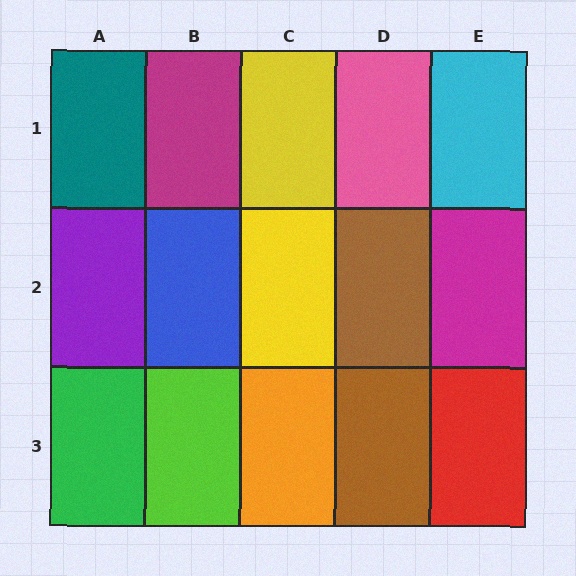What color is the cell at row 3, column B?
Lime.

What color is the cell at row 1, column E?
Cyan.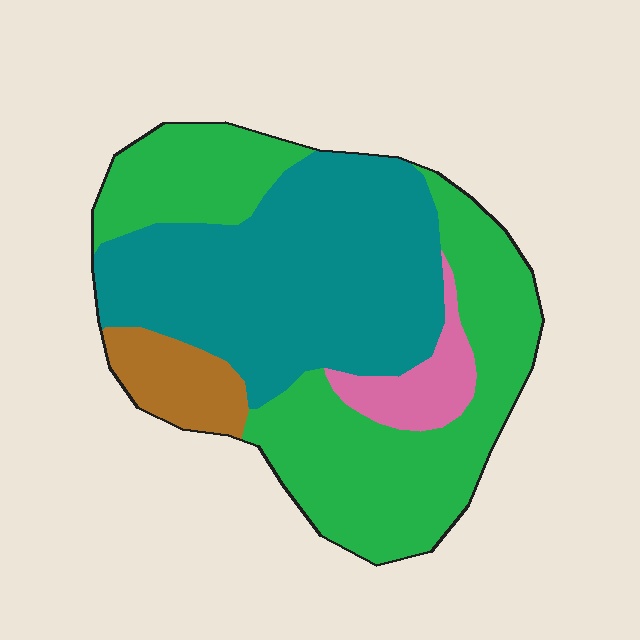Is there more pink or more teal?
Teal.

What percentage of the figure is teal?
Teal covers 42% of the figure.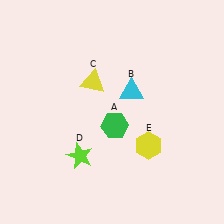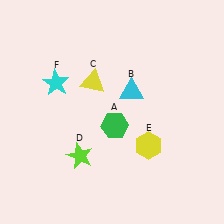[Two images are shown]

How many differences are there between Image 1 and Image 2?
There is 1 difference between the two images.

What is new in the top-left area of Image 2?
A cyan star (F) was added in the top-left area of Image 2.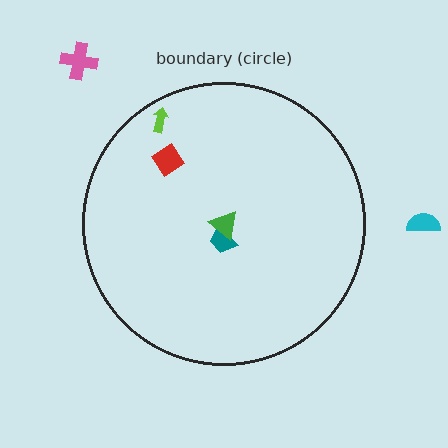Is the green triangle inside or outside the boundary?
Inside.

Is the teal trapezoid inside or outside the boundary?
Inside.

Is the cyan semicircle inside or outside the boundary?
Outside.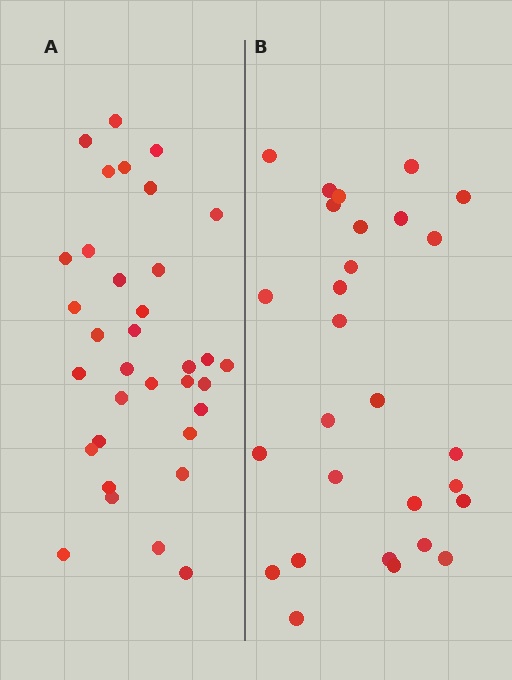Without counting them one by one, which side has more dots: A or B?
Region A (the left region) has more dots.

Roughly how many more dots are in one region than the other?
Region A has about 6 more dots than region B.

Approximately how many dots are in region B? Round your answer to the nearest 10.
About 30 dots. (The exact count is 28, which rounds to 30.)